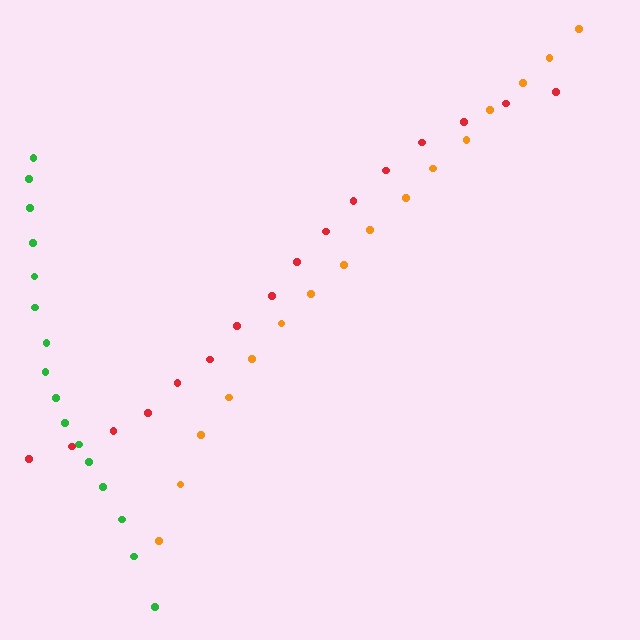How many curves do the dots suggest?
There are 3 distinct paths.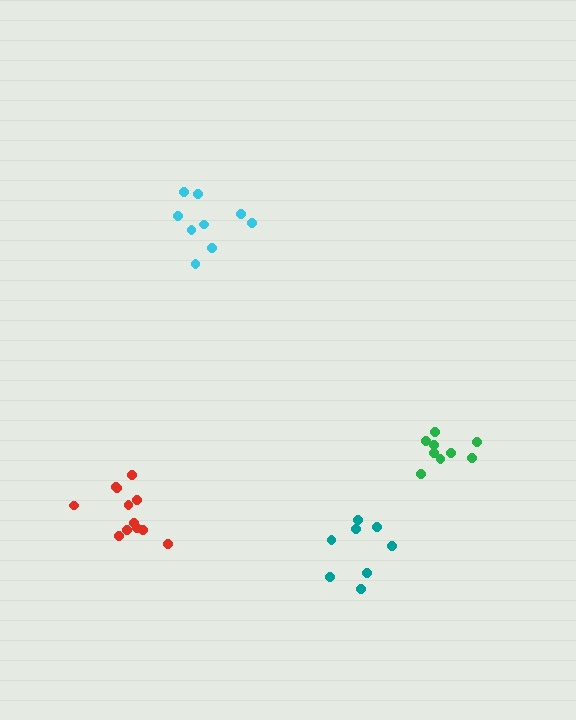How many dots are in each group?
Group 1: 9 dots, Group 2: 9 dots, Group 3: 8 dots, Group 4: 12 dots (38 total).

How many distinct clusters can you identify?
There are 4 distinct clusters.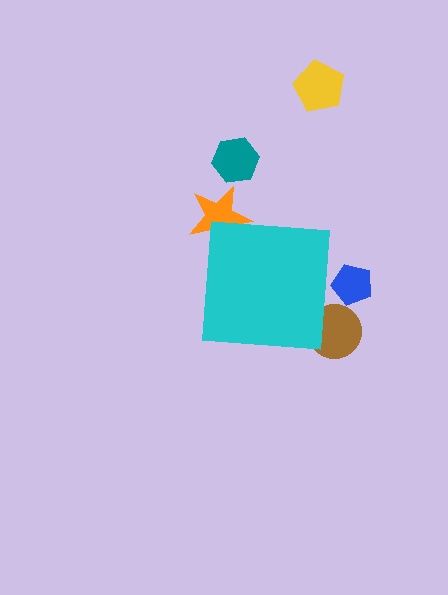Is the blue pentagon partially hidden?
Yes, the blue pentagon is partially hidden behind the cyan square.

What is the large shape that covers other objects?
A cyan square.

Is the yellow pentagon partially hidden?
No, the yellow pentagon is fully visible.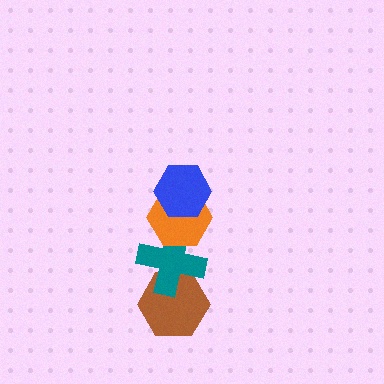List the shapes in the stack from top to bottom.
From top to bottom: the blue hexagon, the orange hexagon, the teal cross, the brown hexagon.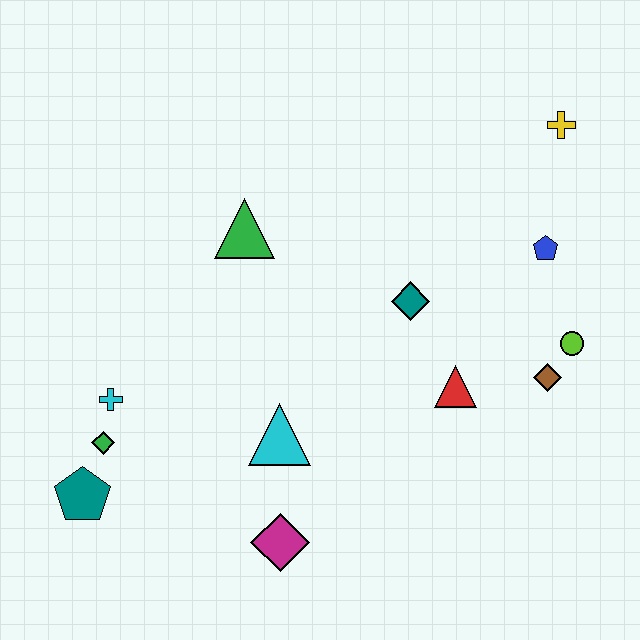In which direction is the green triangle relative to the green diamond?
The green triangle is above the green diamond.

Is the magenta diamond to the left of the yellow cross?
Yes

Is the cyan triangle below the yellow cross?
Yes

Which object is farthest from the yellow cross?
The teal pentagon is farthest from the yellow cross.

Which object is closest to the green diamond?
The cyan cross is closest to the green diamond.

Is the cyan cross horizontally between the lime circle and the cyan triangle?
No